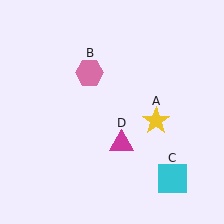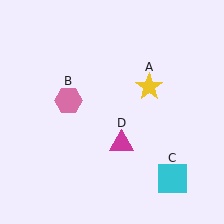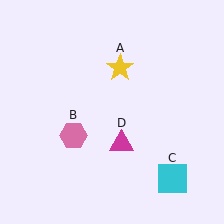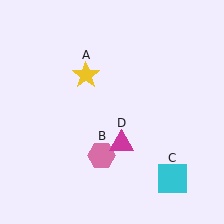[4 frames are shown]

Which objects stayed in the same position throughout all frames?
Cyan square (object C) and magenta triangle (object D) remained stationary.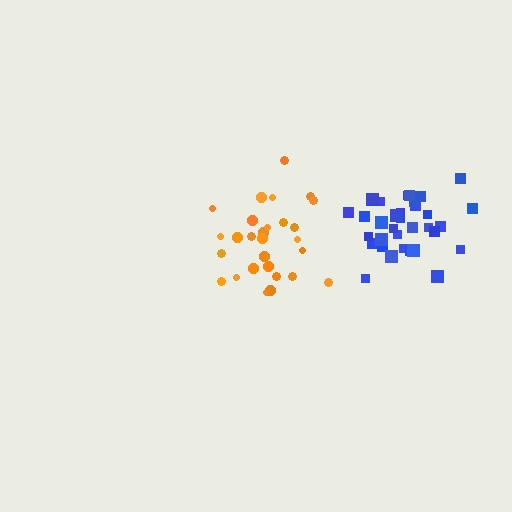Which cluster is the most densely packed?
Blue.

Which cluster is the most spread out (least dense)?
Orange.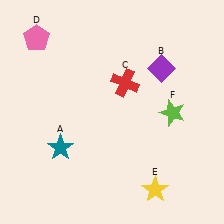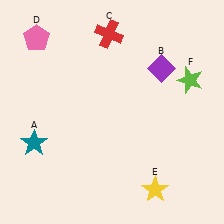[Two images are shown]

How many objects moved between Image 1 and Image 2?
3 objects moved between the two images.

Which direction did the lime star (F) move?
The lime star (F) moved up.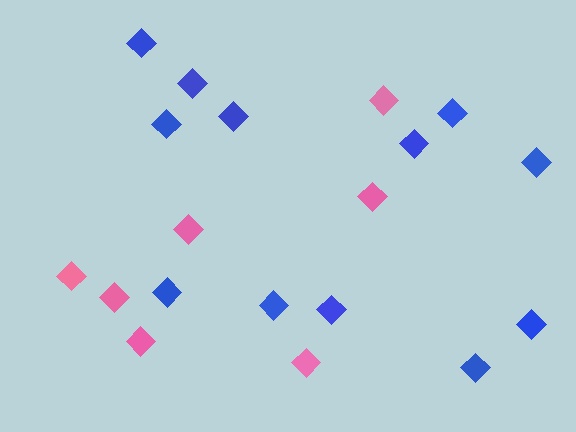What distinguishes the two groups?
There are 2 groups: one group of blue diamonds (12) and one group of pink diamonds (7).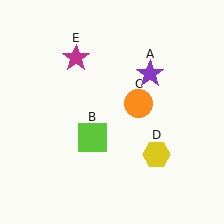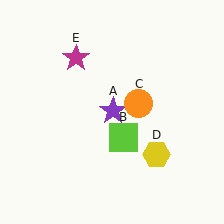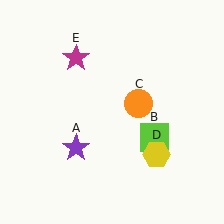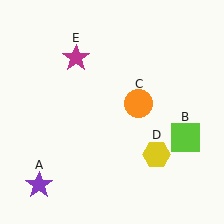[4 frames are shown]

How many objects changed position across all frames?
2 objects changed position: purple star (object A), lime square (object B).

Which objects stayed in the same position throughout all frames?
Orange circle (object C) and yellow hexagon (object D) and magenta star (object E) remained stationary.